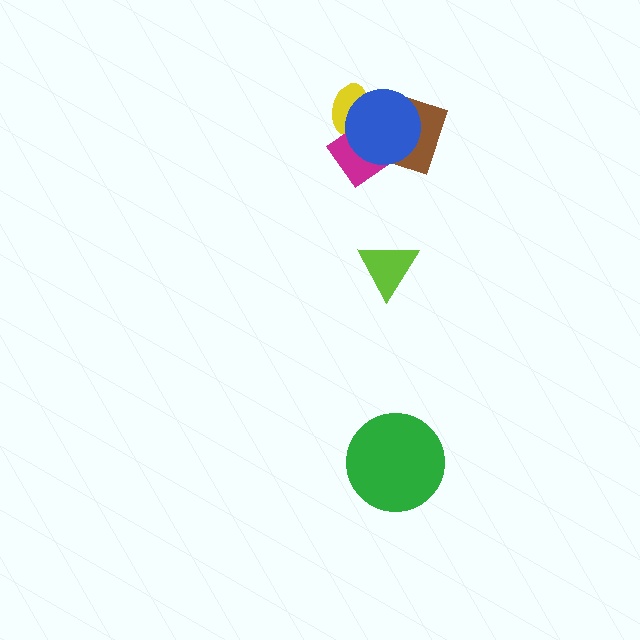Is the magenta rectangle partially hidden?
Yes, it is partially covered by another shape.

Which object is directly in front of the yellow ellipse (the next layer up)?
The magenta rectangle is directly in front of the yellow ellipse.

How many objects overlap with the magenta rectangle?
3 objects overlap with the magenta rectangle.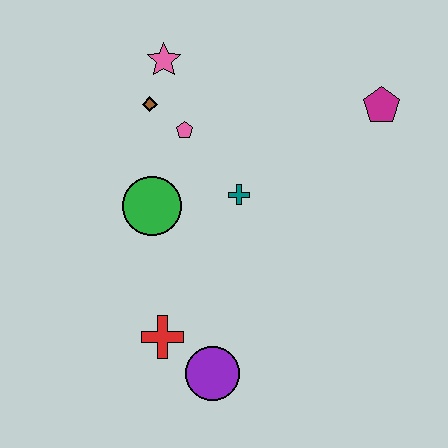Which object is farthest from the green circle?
The magenta pentagon is farthest from the green circle.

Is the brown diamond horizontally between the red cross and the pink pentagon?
No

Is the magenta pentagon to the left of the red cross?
No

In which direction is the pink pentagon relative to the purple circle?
The pink pentagon is above the purple circle.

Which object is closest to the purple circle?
The red cross is closest to the purple circle.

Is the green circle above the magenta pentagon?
No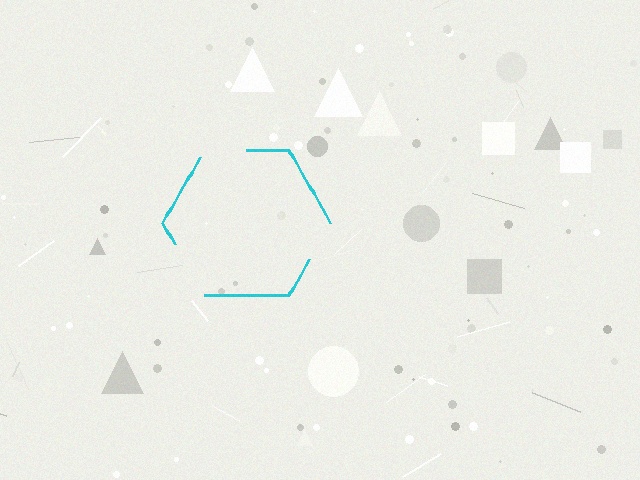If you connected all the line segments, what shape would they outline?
They would outline a hexagon.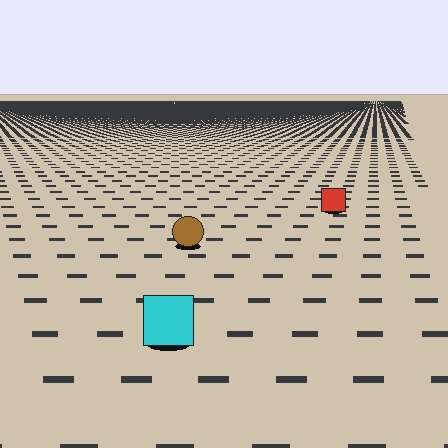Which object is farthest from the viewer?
The red square is farthest from the viewer. It appears smaller and the ground texture around it is denser.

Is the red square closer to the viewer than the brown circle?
No. The brown circle is closer — you can tell from the texture gradient: the ground texture is coarser near it.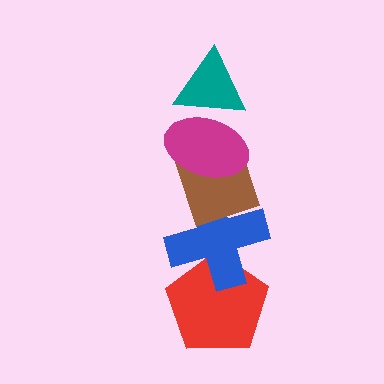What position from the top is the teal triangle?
The teal triangle is 1st from the top.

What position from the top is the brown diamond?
The brown diamond is 3rd from the top.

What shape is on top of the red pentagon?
The blue cross is on top of the red pentagon.